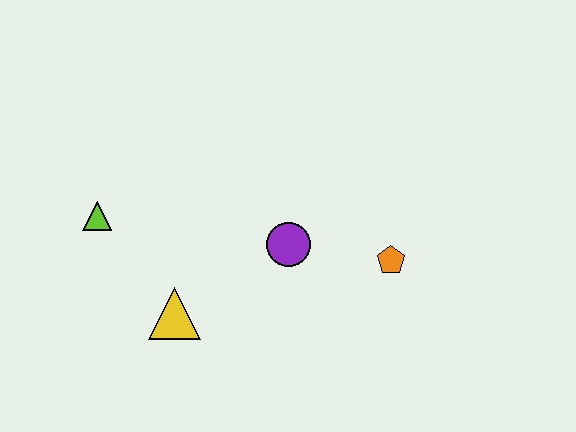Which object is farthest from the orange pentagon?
The lime triangle is farthest from the orange pentagon.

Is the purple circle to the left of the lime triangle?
No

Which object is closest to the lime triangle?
The yellow triangle is closest to the lime triangle.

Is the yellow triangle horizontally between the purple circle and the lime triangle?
Yes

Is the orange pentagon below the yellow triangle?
No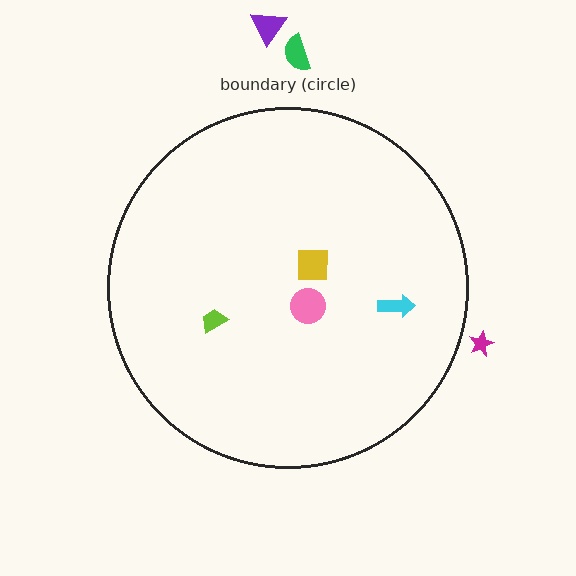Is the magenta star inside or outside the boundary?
Outside.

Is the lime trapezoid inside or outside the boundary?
Inside.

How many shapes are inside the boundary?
4 inside, 3 outside.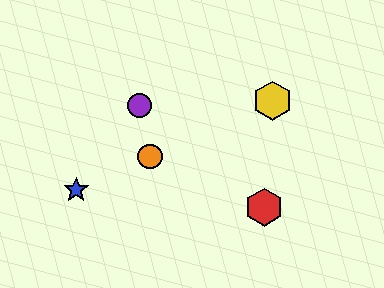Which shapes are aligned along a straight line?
The blue star, the green hexagon, the yellow hexagon, the orange circle are aligned along a straight line.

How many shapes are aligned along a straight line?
4 shapes (the blue star, the green hexagon, the yellow hexagon, the orange circle) are aligned along a straight line.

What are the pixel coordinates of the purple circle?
The purple circle is at (139, 106).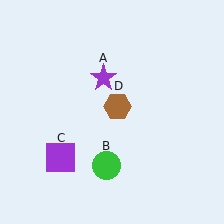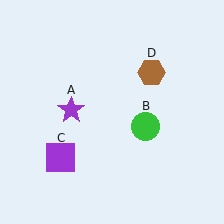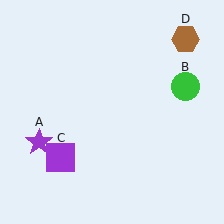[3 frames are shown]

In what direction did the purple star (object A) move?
The purple star (object A) moved down and to the left.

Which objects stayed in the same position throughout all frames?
Purple square (object C) remained stationary.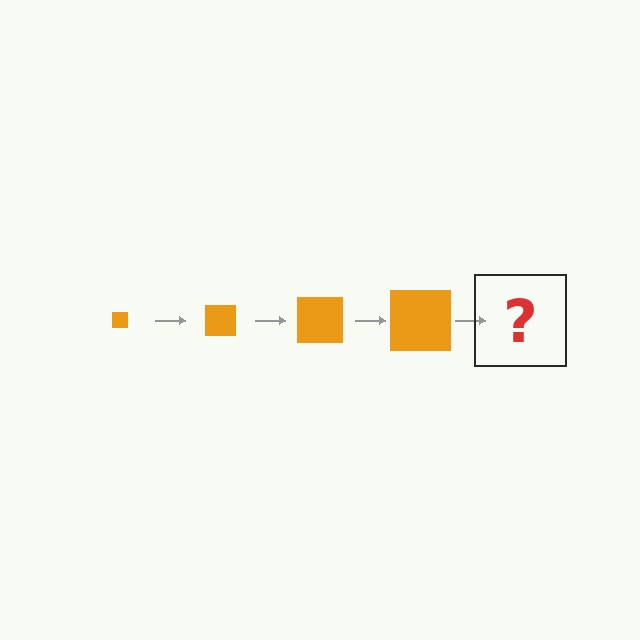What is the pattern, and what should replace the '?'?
The pattern is that the square gets progressively larger each step. The '?' should be an orange square, larger than the previous one.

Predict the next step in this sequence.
The next step is an orange square, larger than the previous one.